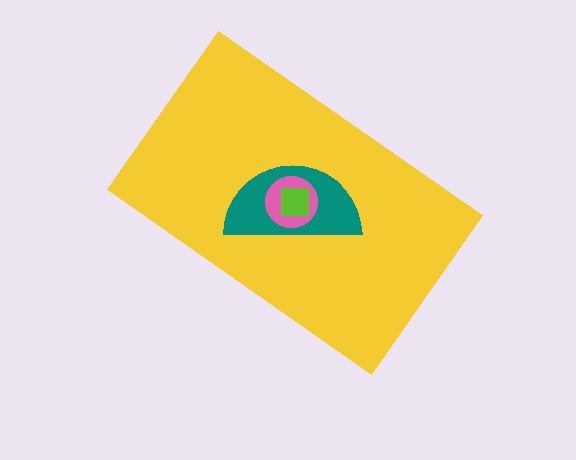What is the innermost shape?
The lime square.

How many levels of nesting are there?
4.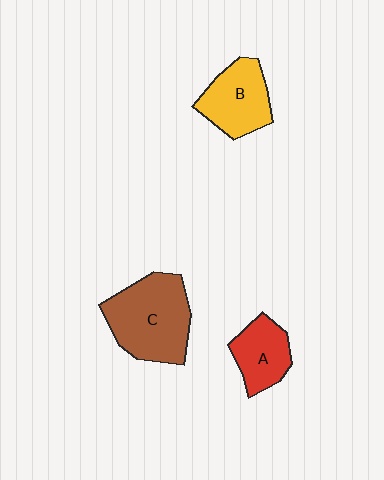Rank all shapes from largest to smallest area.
From largest to smallest: C (brown), B (yellow), A (red).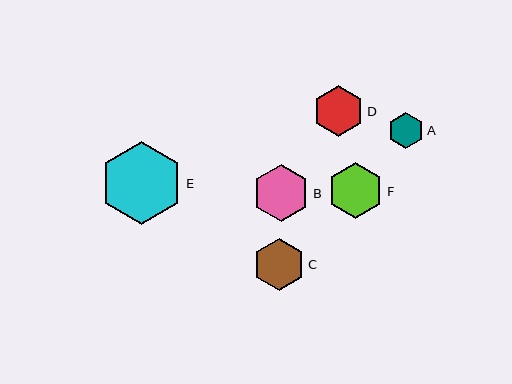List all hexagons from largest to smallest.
From largest to smallest: E, B, F, C, D, A.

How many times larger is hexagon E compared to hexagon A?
Hexagon E is approximately 2.3 times the size of hexagon A.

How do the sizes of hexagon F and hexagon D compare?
Hexagon F and hexagon D are approximately the same size.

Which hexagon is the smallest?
Hexagon A is the smallest with a size of approximately 36 pixels.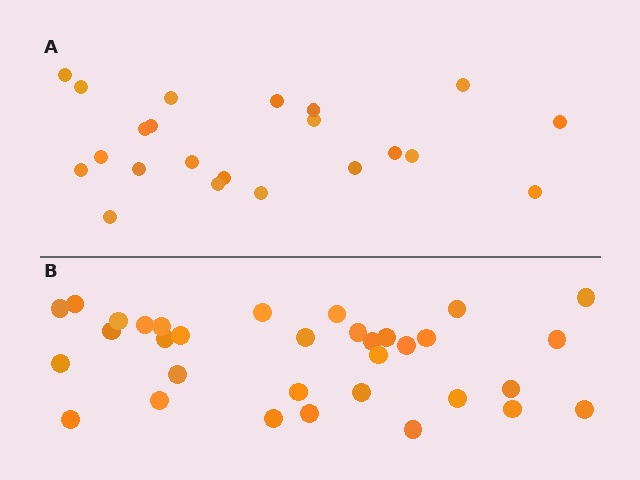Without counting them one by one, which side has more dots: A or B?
Region B (the bottom region) has more dots.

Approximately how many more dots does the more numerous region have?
Region B has roughly 12 or so more dots than region A.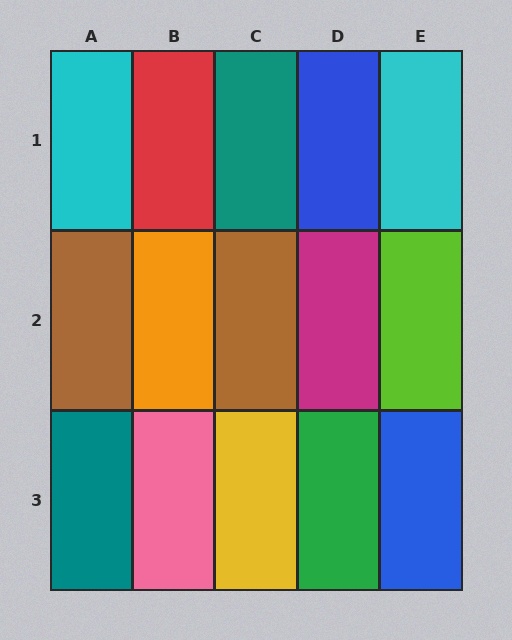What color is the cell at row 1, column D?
Blue.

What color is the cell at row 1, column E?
Cyan.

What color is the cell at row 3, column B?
Pink.